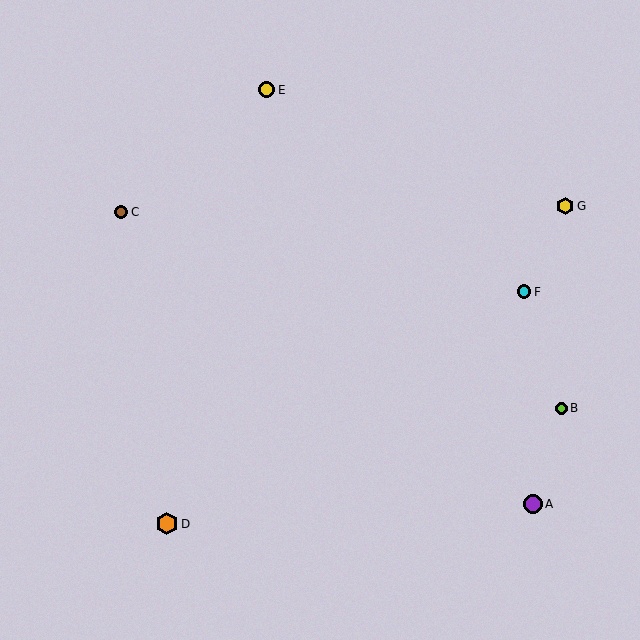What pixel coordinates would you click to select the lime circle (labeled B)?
Click at (561, 408) to select the lime circle B.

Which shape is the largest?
The orange hexagon (labeled D) is the largest.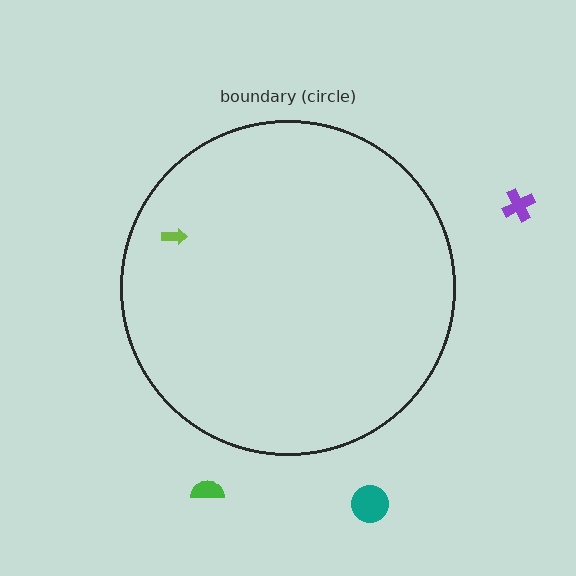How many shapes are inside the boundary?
1 inside, 3 outside.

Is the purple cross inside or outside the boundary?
Outside.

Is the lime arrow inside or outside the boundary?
Inside.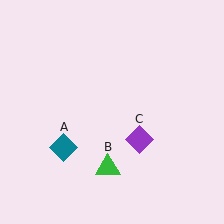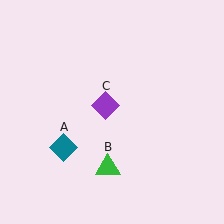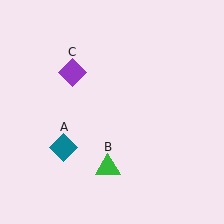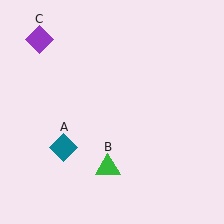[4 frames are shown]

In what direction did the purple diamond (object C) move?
The purple diamond (object C) moved up and to the left.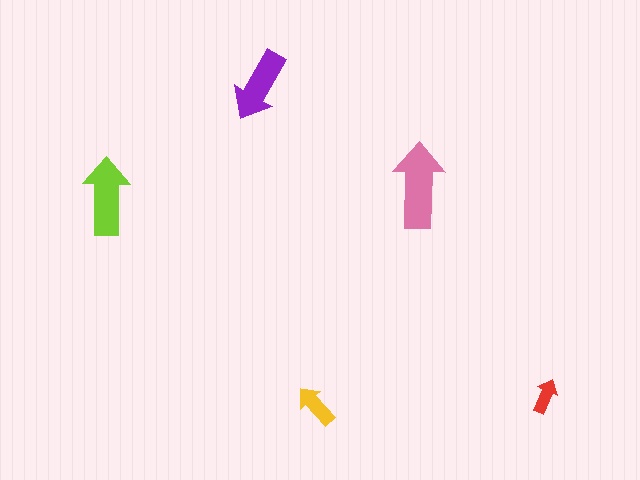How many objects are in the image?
There are 5 objects in the image.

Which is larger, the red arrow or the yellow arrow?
The yellow one.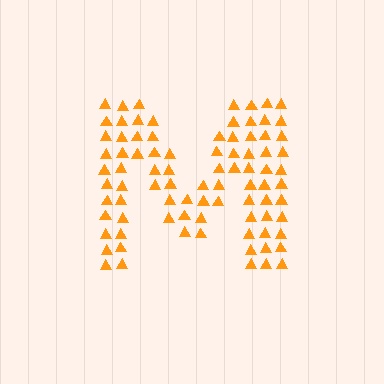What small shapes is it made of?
It is made of small triangles.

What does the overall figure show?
The overall figure shows the letter M.